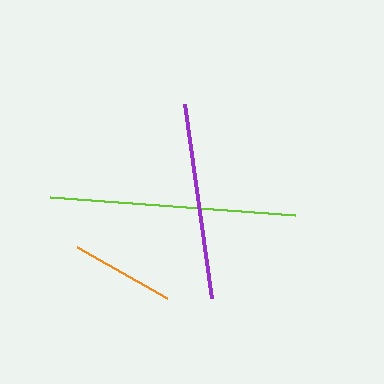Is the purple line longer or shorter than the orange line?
The purple line is longer than the orange line.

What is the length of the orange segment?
The orange segment is approximately 103 pixels long.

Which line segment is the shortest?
The orange line is the shortest at approximately 103 pixels.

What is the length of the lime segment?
The lime segment is approximately 245 pixels long.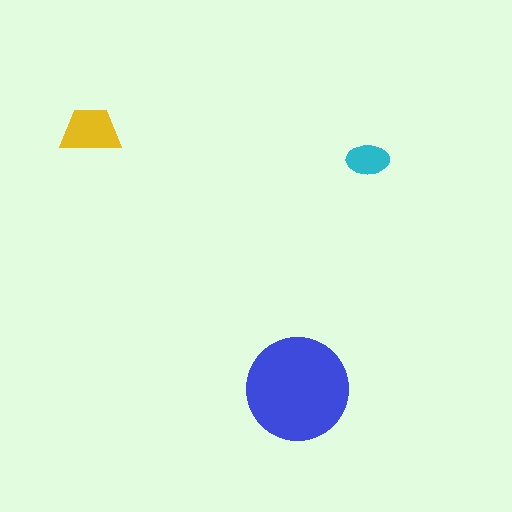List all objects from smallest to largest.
The cyan ellipse, the yellow trapezoid, the blue circle.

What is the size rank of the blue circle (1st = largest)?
1st.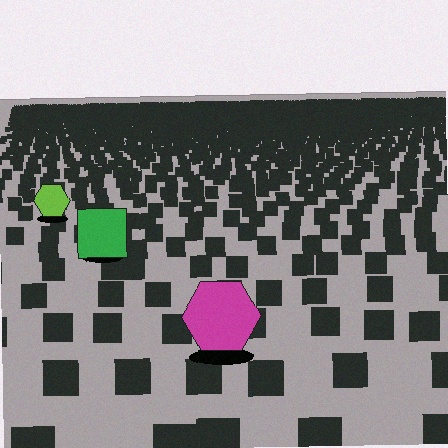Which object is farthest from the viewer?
The lime hexagon is farthest from the viewer. It appears smaller and the ground texture around it is denser.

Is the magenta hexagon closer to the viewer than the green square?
Yes. The magenta hexagon is closer — you can tell from the texture gradient: the ground texture is coarser near it.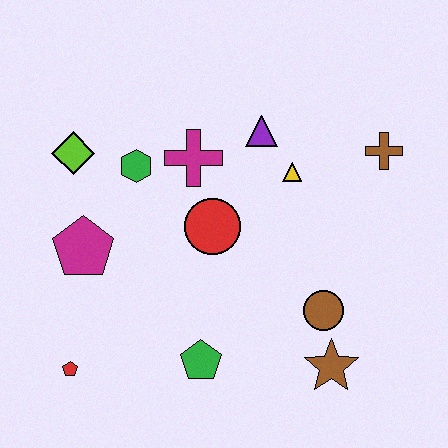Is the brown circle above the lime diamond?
No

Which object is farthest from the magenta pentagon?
The brown cross is farthest from the magenta pentagon.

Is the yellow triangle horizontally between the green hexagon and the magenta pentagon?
No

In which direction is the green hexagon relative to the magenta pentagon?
The green hexagon is above the magenta pentagon.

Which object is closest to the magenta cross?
The green hexagon is closest to the magenta cross.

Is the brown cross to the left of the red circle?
No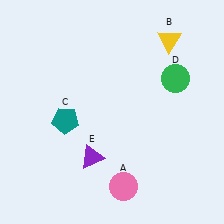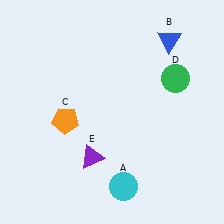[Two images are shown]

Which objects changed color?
A changed from pink to cyan. B changed from yellow to blue. C changed from teal to orange.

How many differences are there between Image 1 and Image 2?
There are 3 differences between the two images.